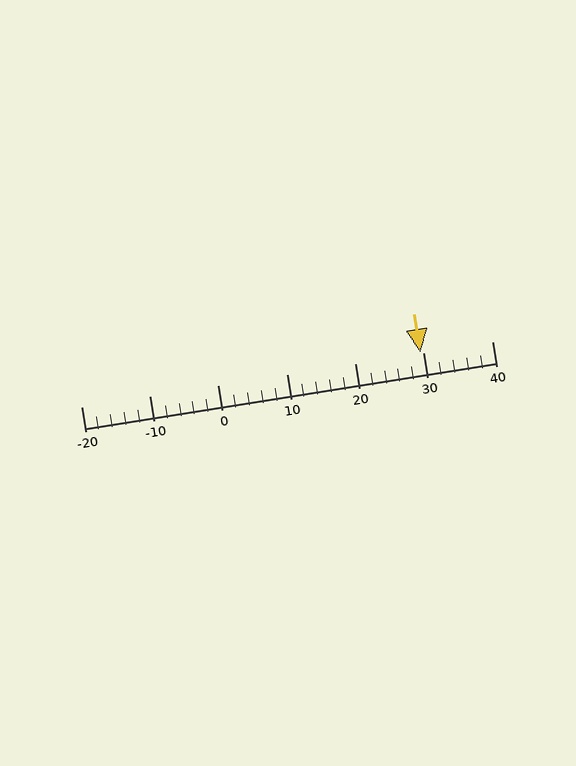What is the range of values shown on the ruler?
The ruler shows values from -20 to 40.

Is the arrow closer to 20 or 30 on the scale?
The arrow is closer to 30.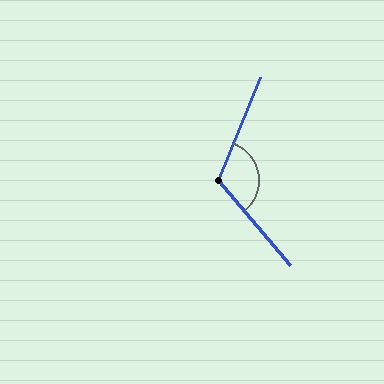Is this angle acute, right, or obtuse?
It is obtuse.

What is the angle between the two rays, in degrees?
Approximately 118 degrees.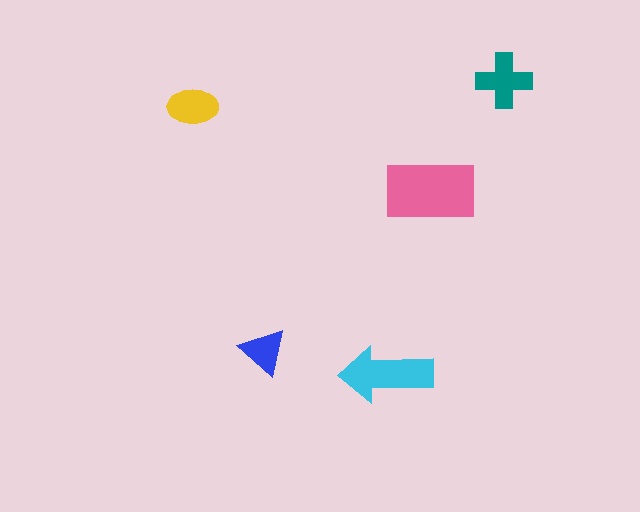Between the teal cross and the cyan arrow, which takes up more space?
The cyan arrow.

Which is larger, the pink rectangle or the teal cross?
The pink rectangle.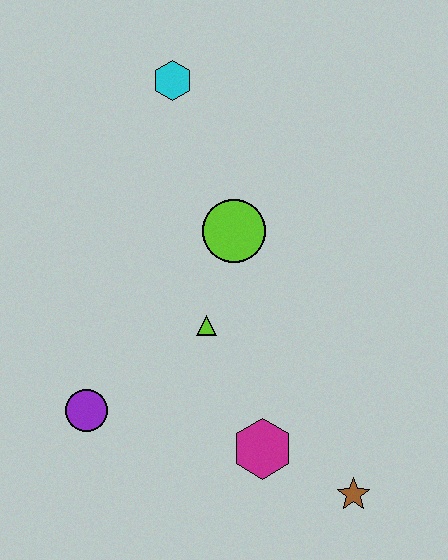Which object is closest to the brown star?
The magenta hexagon is closest to the brown star.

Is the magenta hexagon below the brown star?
No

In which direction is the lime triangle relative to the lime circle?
The lime triangle is below the lime circle.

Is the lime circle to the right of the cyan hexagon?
Yes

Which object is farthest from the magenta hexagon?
The cyan hexagon is farthest from the magenta hexagon.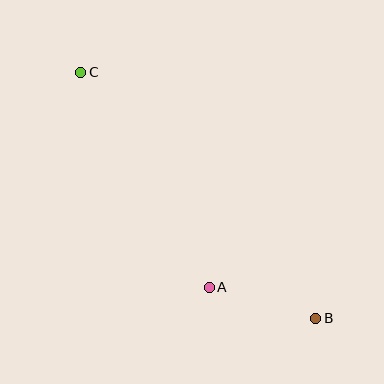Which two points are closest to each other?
Points A and B are closest to each other.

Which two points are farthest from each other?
Points B and C are farthest from each other.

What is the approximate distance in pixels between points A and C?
The distance between A and C is approximately 250 pixels.